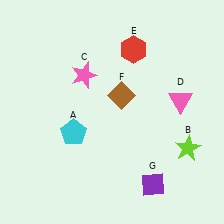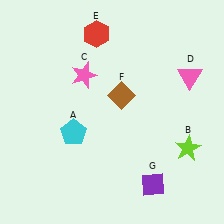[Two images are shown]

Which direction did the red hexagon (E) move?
The red hexagon (E) moved left.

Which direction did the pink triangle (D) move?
The pink triangle (D) moved up.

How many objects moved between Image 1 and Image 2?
2 objects moved between the two images.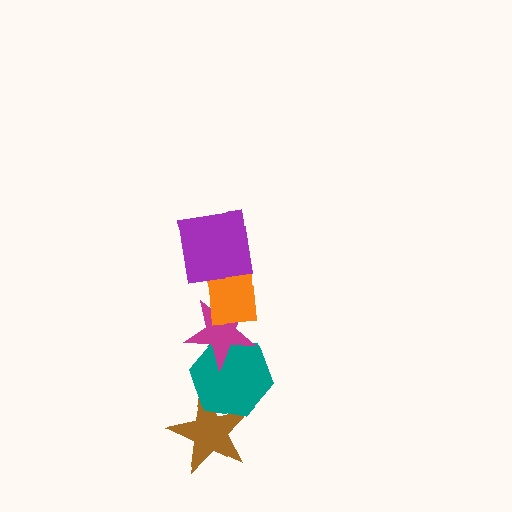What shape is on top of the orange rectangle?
The purple square is on top of the orange rectangle.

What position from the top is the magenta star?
The magenta star is 3rd from the top.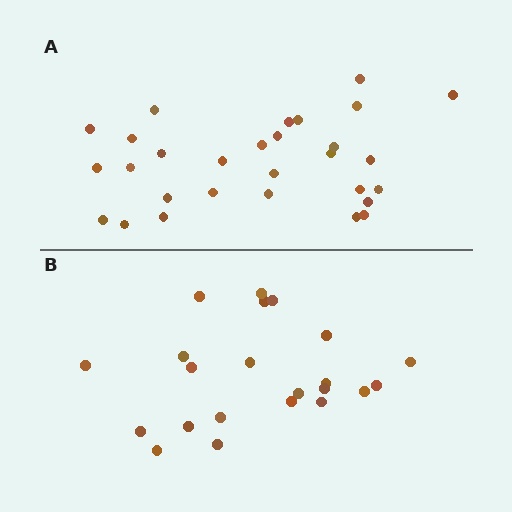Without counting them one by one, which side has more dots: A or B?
Region A (the top region) has more dots.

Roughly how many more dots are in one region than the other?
Region A has roughly 8 or so more dots than region B.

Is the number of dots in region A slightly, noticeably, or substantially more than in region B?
Region A has noticeably more, but not dramatically so. The ratio is roughly 1.3 to 1.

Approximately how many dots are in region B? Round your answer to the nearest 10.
About 20 dots. (The exact count is 22, which rounds to 20.)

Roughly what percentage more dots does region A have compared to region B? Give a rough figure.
About 30% more.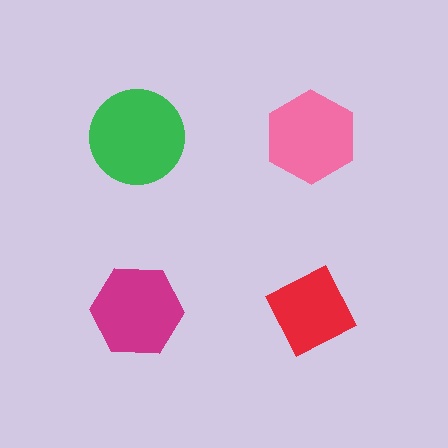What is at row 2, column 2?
A red diamond.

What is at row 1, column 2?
A pink hexagon.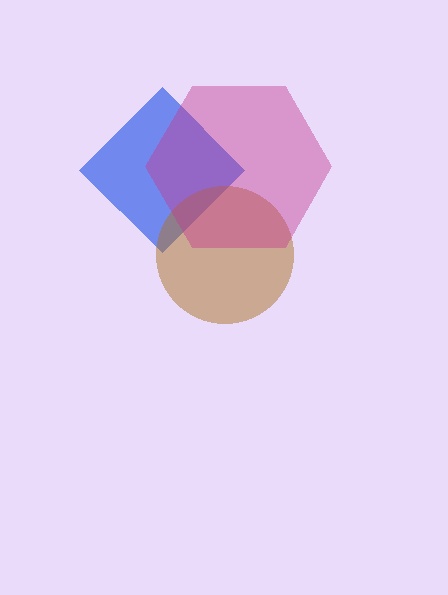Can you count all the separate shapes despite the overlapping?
Yes, there are 3 separate shapes.